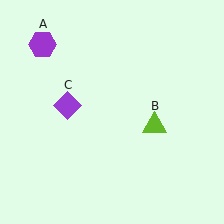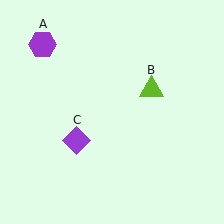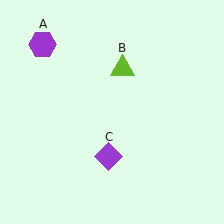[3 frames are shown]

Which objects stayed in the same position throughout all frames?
Purple hexagon (object A) remained stationary.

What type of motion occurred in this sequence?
The lime triangle (object B), purple diamond (object C) rotated counterclockwise around the center of the scene.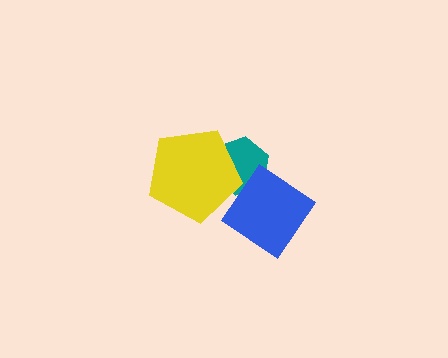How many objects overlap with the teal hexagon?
2 objects overlap with the teal hexagon.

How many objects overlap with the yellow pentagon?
2 objects overlap with the yellow pentagon.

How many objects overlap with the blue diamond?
2 objects overlap with the blue diamond.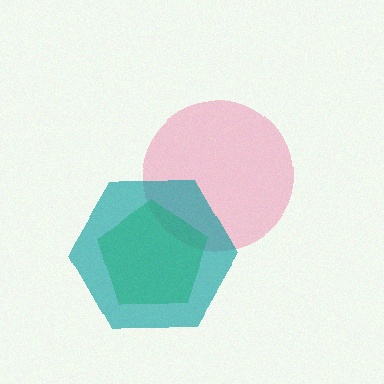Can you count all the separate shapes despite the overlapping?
Yes, there are 3 separate shapes.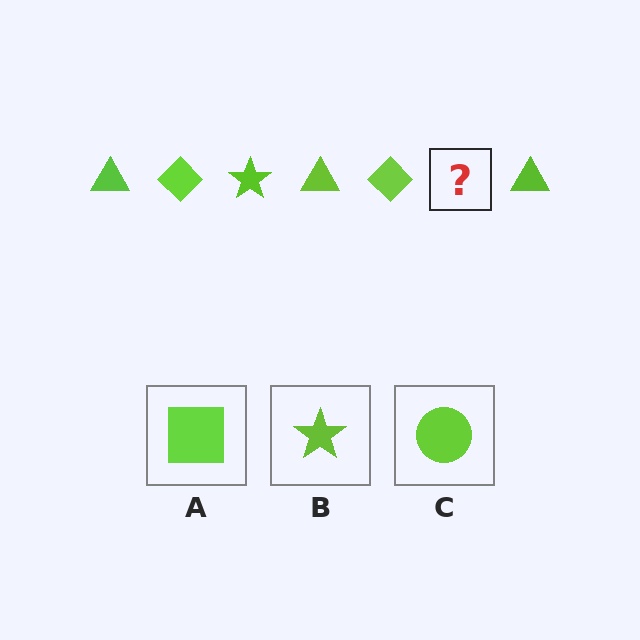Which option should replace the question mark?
Option B.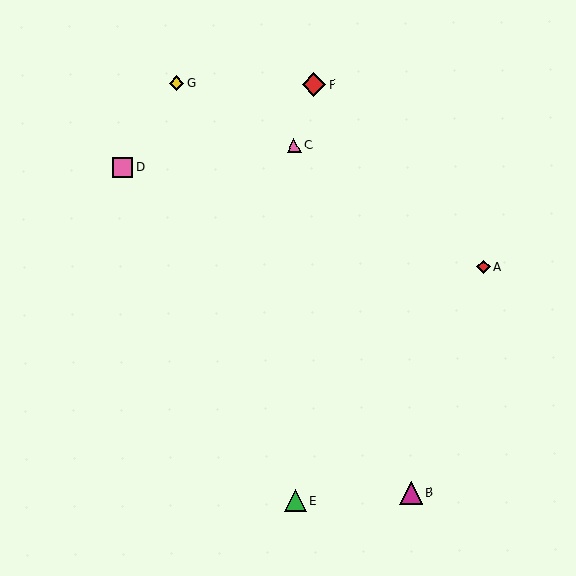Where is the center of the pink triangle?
The center of the pink triangle is at (294, 145).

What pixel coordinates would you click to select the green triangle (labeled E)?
Click at (296, 501) to select the green triangle E.